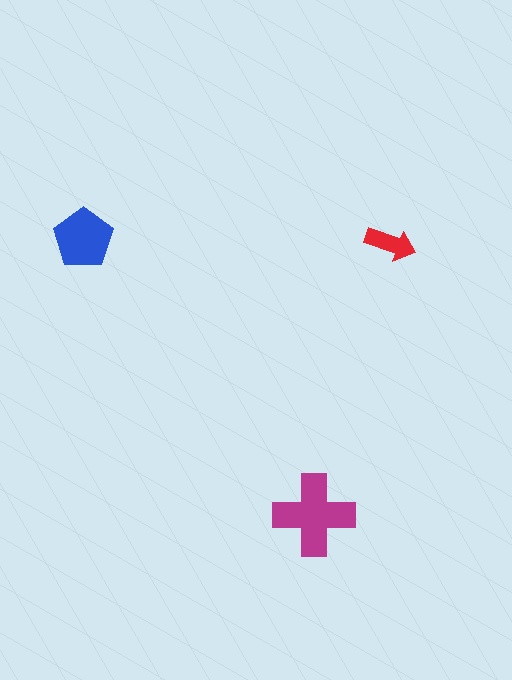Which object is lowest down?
The magenta cross is bottommost.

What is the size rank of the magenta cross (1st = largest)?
1st.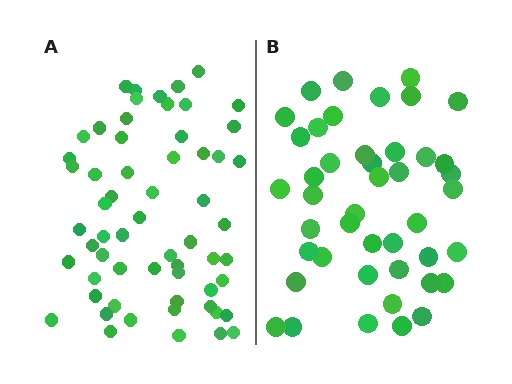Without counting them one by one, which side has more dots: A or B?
Region A (the left region) has more dots.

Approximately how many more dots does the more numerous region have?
Region A has approximately 15 more dots than region B.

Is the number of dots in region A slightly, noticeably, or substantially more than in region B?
Region A has noticeably more, but not dramatically so. The ratio is roughly 1.4 to 1.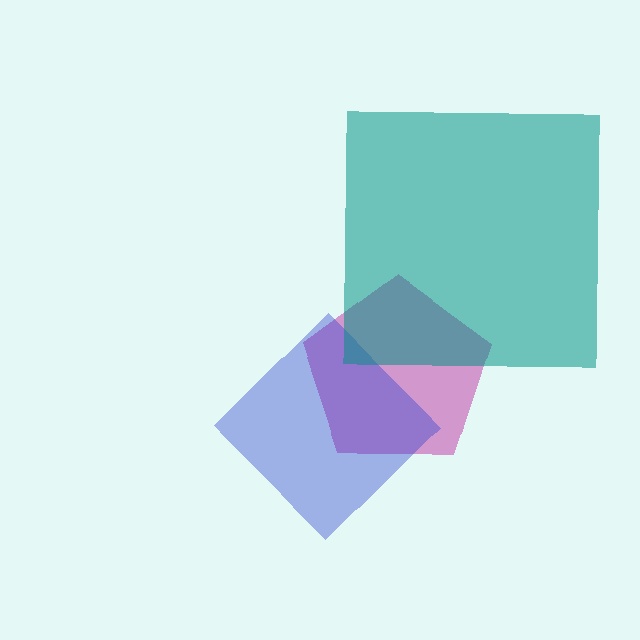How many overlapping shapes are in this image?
There are 3 overlapping shapes in the image.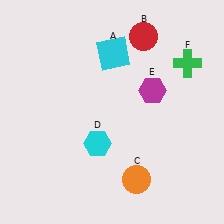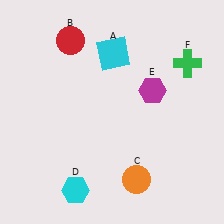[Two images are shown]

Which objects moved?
The objects that moved are: the red circle (B), the cyan hexagon (D).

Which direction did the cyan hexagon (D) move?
The cyan hexagon (D) moved down.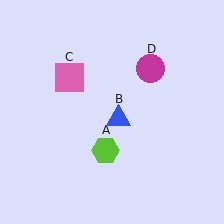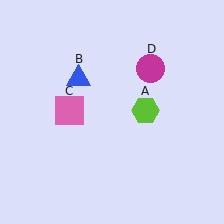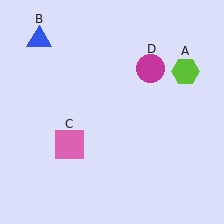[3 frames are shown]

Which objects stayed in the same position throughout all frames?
Magenta circle (object D) remained stationary.